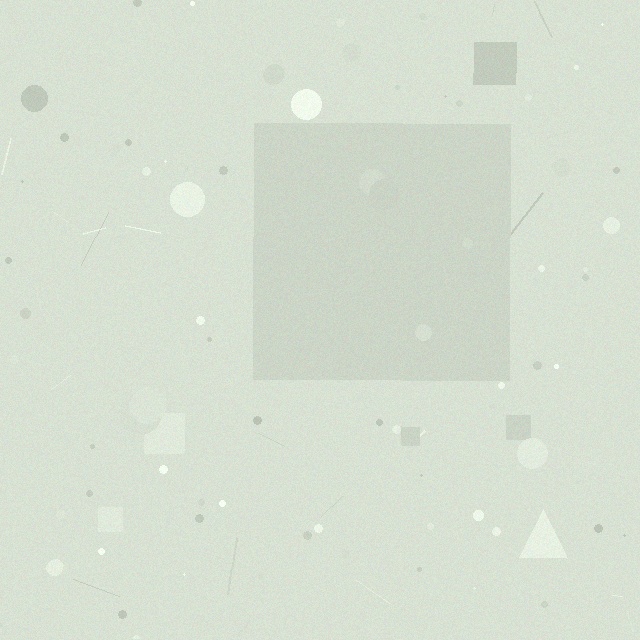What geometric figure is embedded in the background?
A square is embedded in the background.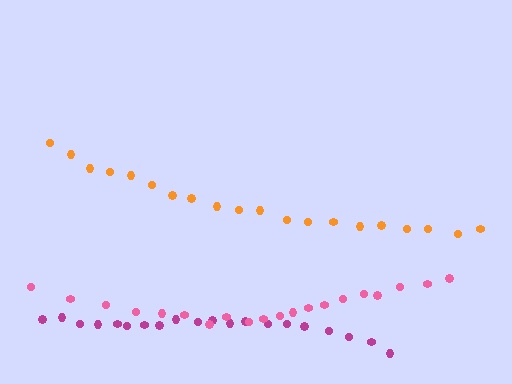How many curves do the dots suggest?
There are 3 distinct paths.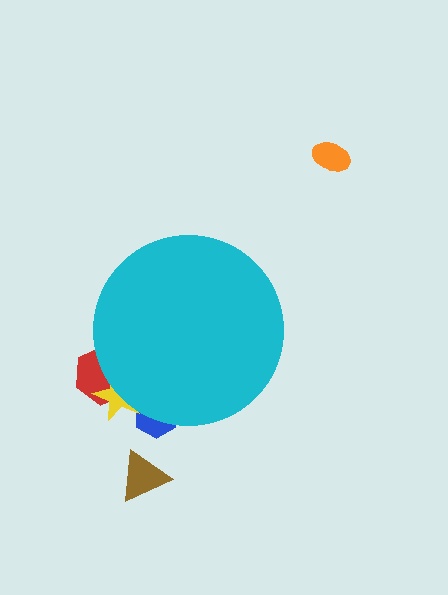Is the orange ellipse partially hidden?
No, the orange ellipse is fully visible.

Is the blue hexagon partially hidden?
Yes, the blue hexagon is partially hidden behind the cyan circle.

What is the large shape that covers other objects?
A cyan circle.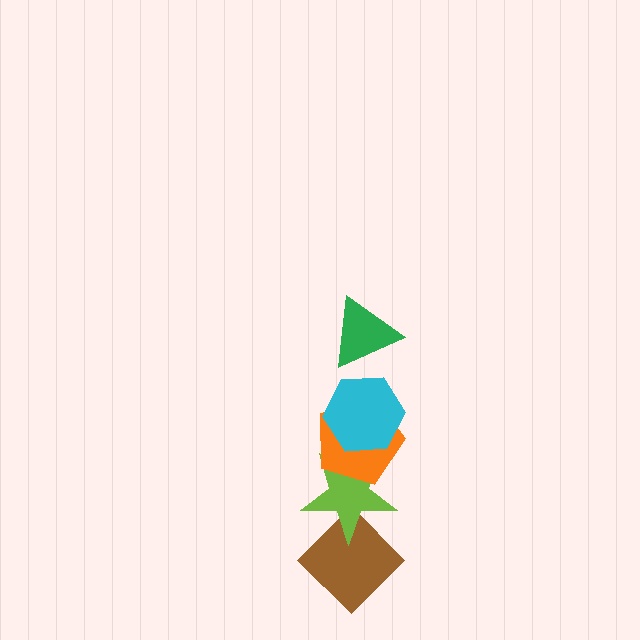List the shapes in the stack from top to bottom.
From top to bottom: the green triangle, the cyan hexagon, the orange pentagon, the lime star, the brown diamond.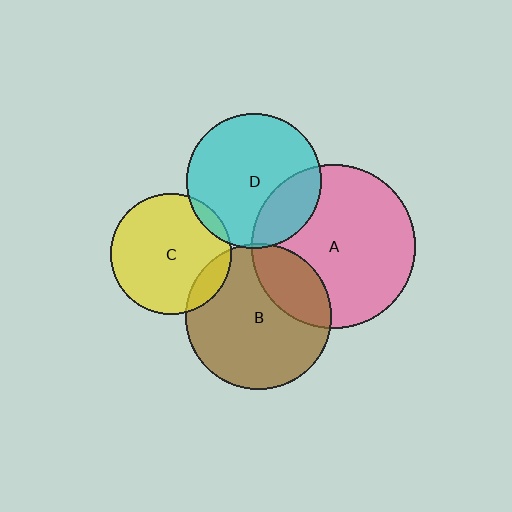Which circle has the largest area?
Circle A (pink).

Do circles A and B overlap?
Yes.